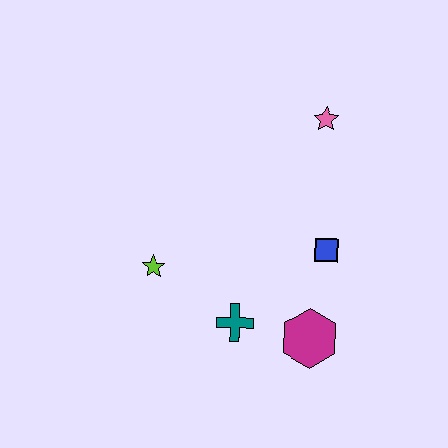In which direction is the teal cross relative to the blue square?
The teal cross is to the left of the blue square.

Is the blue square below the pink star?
Yes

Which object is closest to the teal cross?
The magenta hexagon is closest to the teal cross.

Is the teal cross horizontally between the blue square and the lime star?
Yes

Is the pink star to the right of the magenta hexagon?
Yes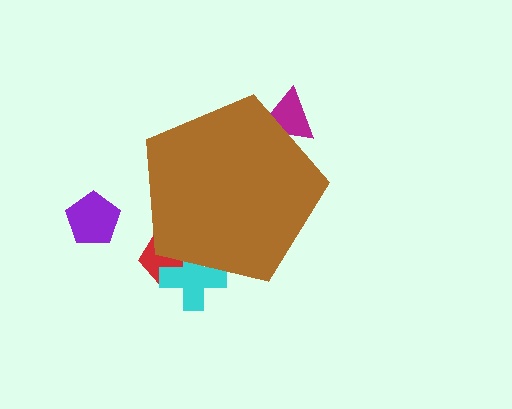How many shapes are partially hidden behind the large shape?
3 shapes are partially hidden.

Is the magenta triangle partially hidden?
Yes, the magenta triangle is partially hidden behind the brown pentagon.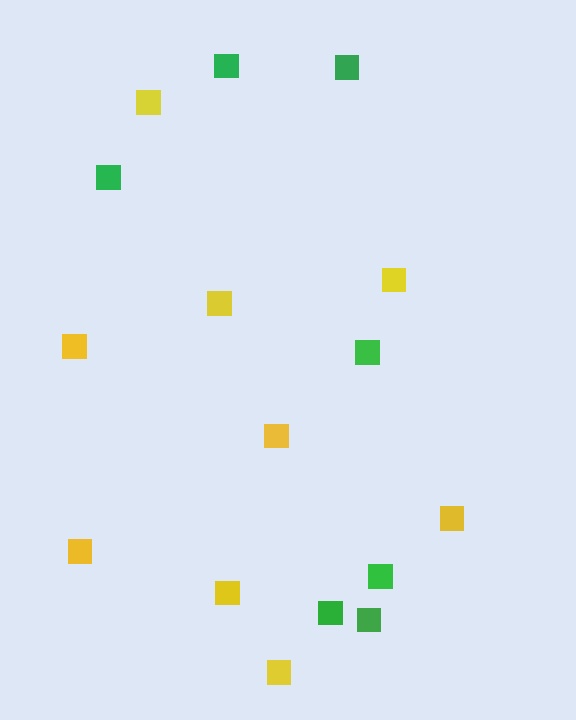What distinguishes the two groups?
There are 2 groups: one group of green squares (7) and one group of yellow squares (9).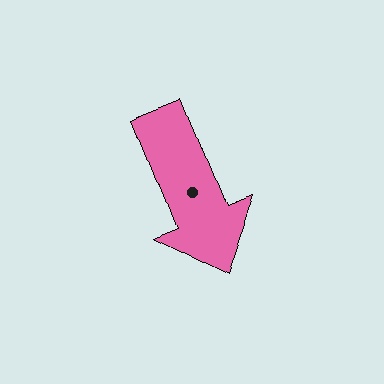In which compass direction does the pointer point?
South.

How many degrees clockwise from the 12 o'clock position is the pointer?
Approximately 158 degrees.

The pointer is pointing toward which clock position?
Roughly 5 o'clock.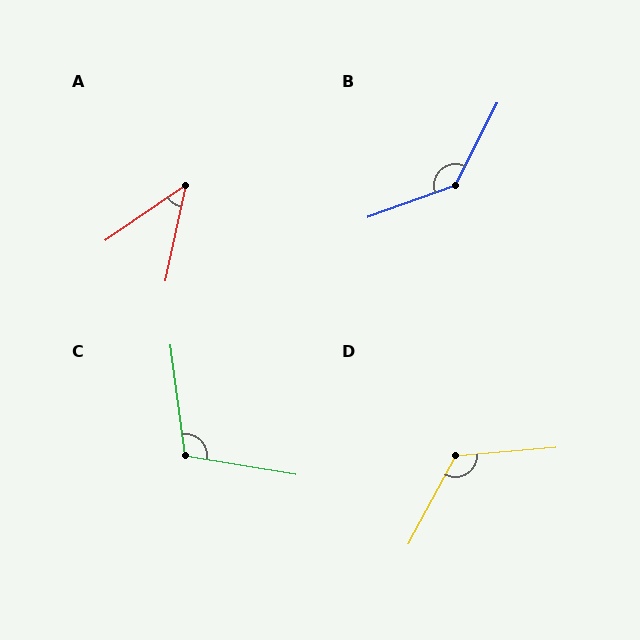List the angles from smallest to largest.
A (43°), C (107°), D (123°), B (137°).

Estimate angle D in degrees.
Approximately 123 degrees.